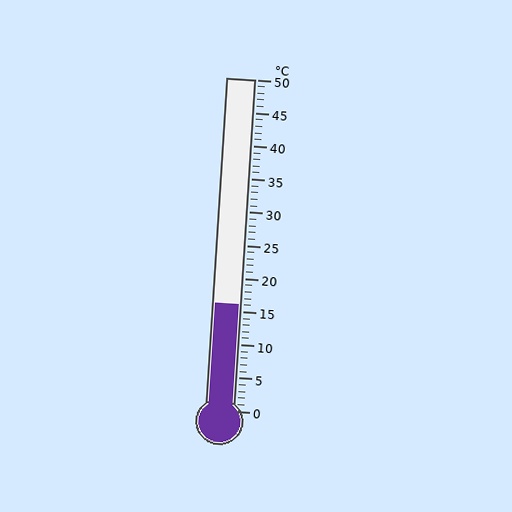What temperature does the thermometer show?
The thermometer shows approximately 16°C.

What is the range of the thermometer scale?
The thermometer scale ranges from 0°C to 50°C.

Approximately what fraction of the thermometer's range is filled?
The thermometer is filled to approximately 30% of its range.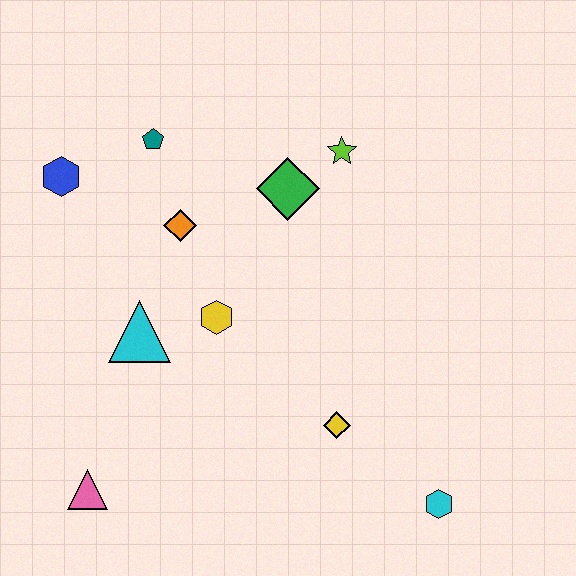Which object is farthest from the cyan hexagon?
The blue hexagon is farthest from the cyan hexagon.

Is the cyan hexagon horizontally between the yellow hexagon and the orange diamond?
No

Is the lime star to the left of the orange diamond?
No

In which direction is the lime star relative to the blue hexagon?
The lime star is to the right of the blue hexagon.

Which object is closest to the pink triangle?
The cyan triangle is closest to the pink triangle.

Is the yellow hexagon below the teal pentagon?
Yes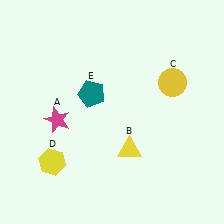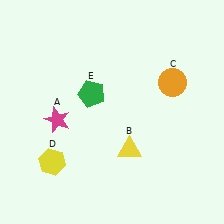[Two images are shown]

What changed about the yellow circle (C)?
In Image 1, C is yellow. In Image 2, it changed to orange.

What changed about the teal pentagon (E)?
In Image 1, E is teal. In Image 2, it changed to green.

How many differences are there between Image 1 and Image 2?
There are 2 differences between the two images.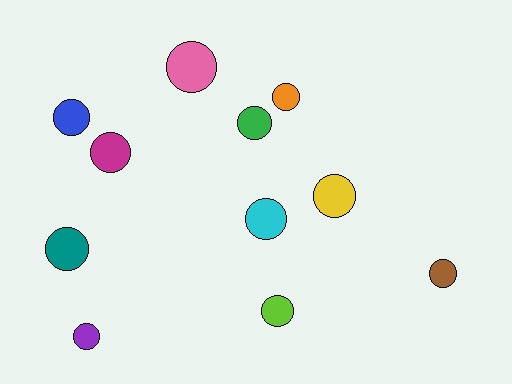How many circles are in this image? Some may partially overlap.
There are 11 circles.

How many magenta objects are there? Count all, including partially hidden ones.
There is 1 magenta object.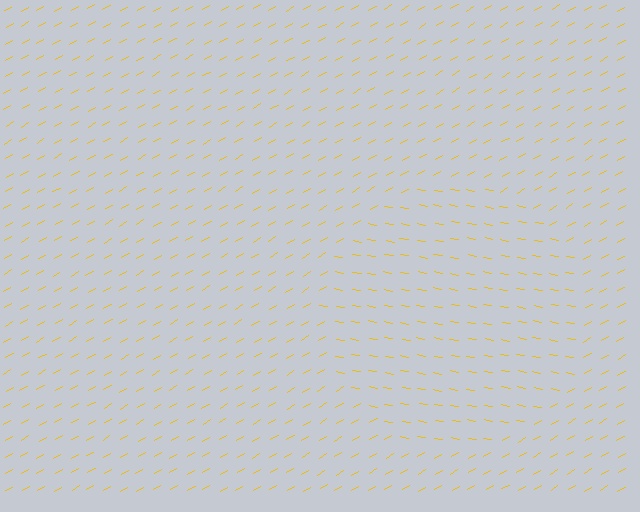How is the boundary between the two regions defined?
The boundary is defined purely by a change in line orientation (approximately 40 degrees difference). All lines are the same color and thickness.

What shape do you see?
I see a circle.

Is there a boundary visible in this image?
Yes, there is a texture boundary formed by a change in line orientation.